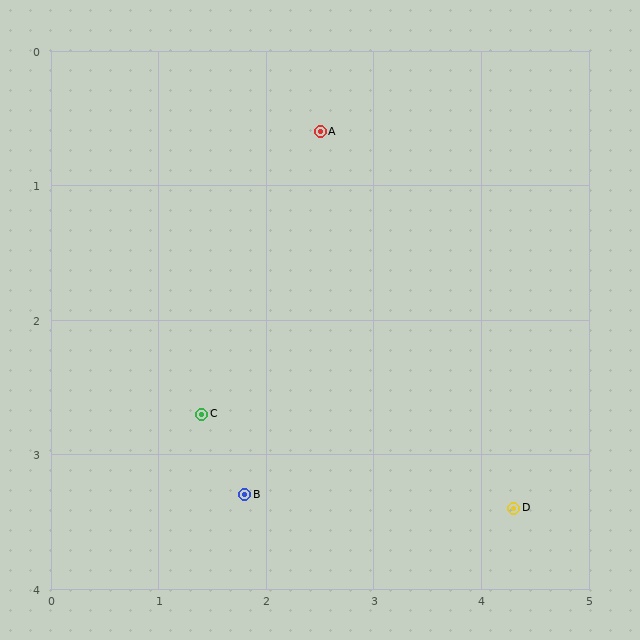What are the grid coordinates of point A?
Point A is at approximately (2.5, 0.6).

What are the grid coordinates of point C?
Point C is at approximately (1.4, 2.7).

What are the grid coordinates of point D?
Point D is at approximately (4.3, 3.4).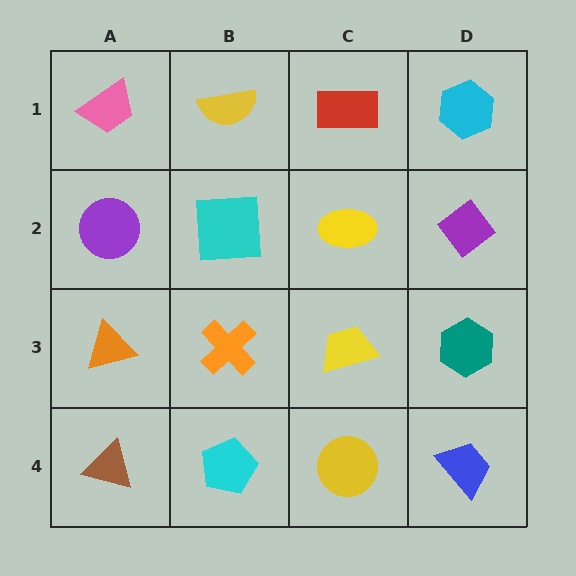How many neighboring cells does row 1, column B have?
3.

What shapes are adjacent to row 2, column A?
A pink trapezoid (row 1, column A), an orange triangle (row 3, column A), a cyan square (row 2, column B).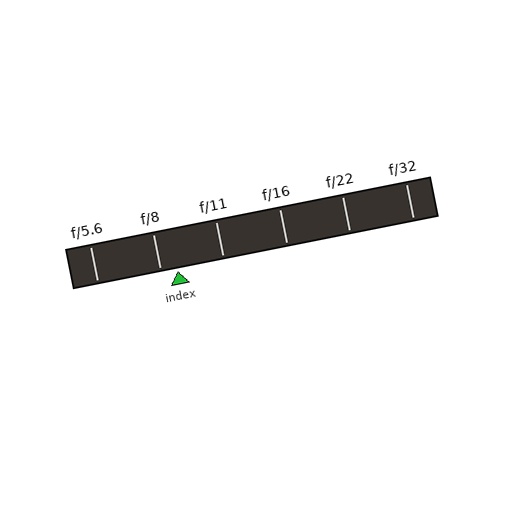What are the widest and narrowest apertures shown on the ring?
The widest aperture shown is f/5.6 and the narrowest is f/32.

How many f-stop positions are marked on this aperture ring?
There are 6 f-stop positions marked.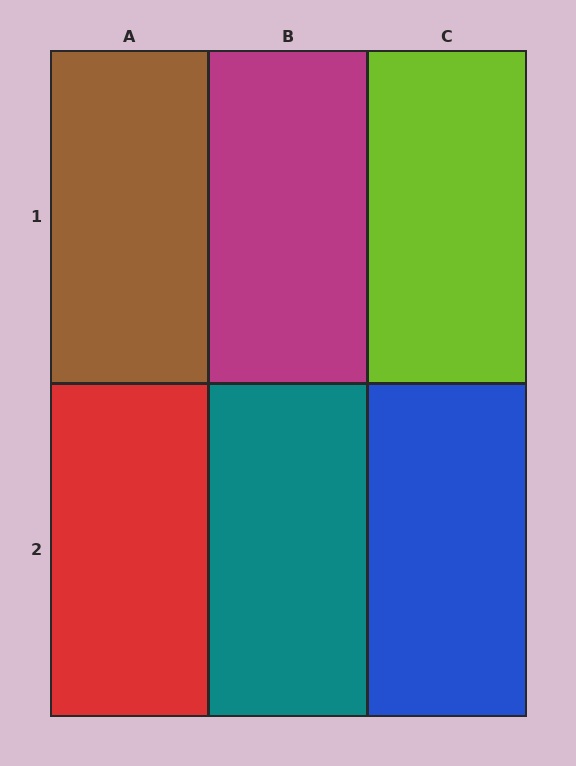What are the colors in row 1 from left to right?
Brown, magenta, lime.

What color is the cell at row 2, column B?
Teal.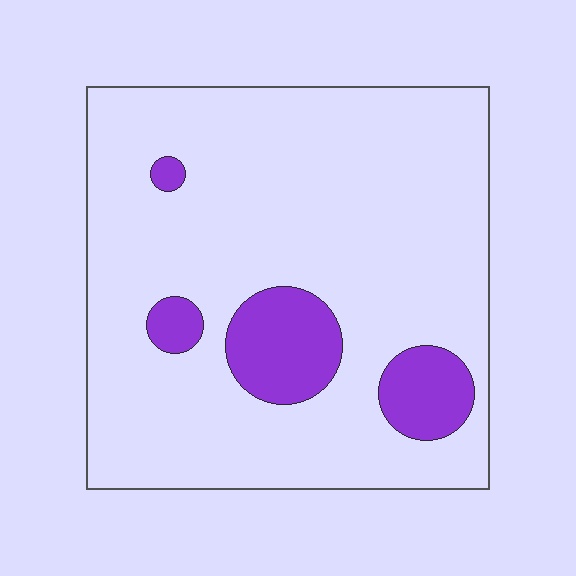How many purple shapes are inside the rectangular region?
4.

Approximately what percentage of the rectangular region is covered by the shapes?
Approximately 15%.